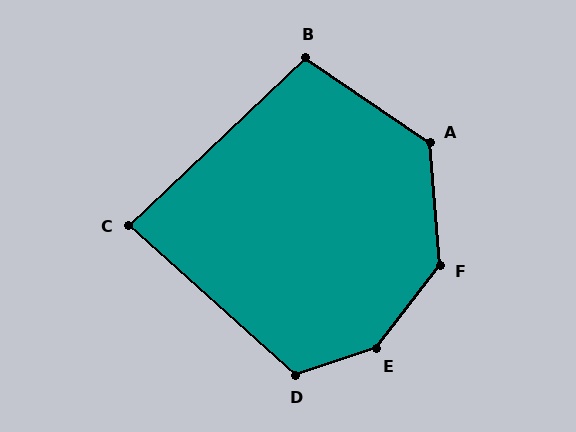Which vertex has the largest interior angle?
E, at approximately 145 degrees.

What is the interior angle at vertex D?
Approximately 120 degrees (obtuse).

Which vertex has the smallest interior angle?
C, at approximately 86 degrees.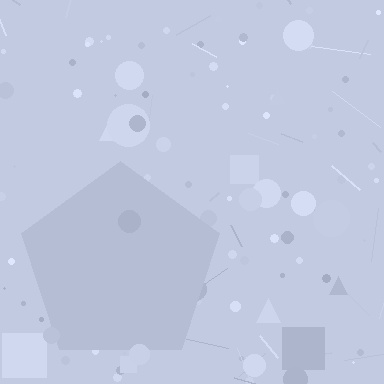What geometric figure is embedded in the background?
A pentagon is embedded in the background.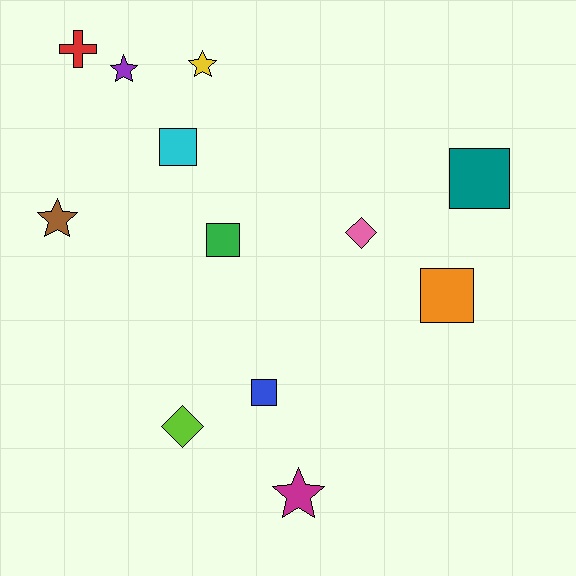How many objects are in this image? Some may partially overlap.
There are 12 objects.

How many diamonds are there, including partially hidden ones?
There are 2 diamonds.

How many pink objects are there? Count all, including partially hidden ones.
There is 1 pink object.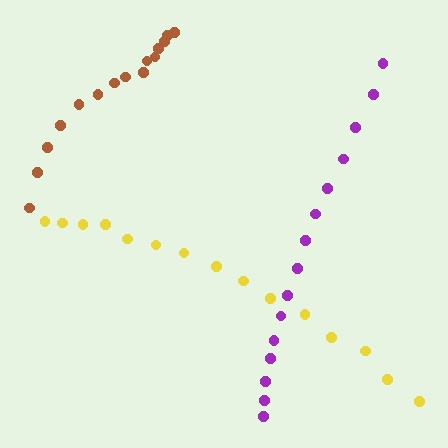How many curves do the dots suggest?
There are 3 distinct paths.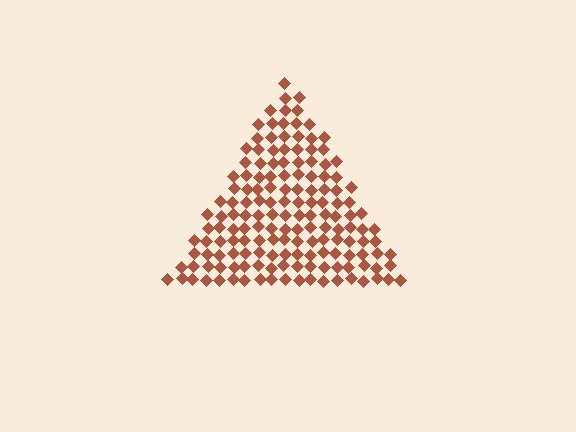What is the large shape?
The large shape is a triangle.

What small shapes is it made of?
It is made of small diamonds.